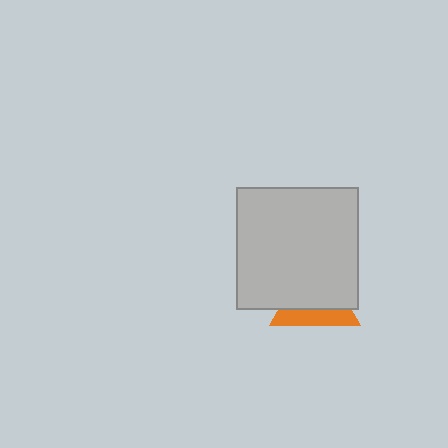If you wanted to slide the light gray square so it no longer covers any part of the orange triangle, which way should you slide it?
Slide it up — that is the most direct way to separate the two shapes.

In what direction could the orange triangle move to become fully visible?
The orange triangle could move down. That would shift it out from behind the light gray square entirely.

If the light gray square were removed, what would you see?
You would see the complete orange triangle.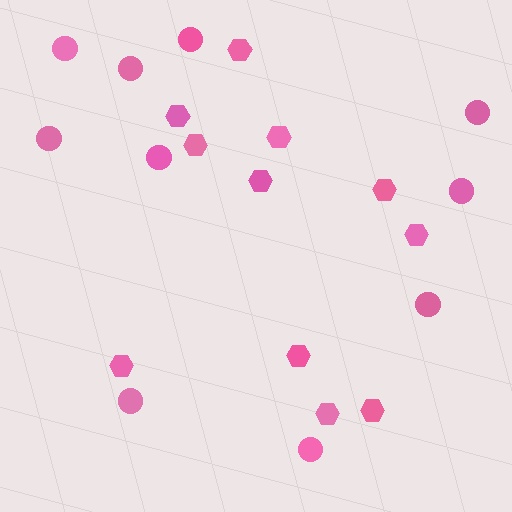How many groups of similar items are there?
There are 2 groups: one group of circles (10) and one group of hexagons (11).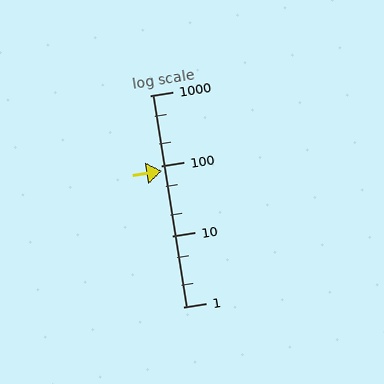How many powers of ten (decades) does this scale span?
The scale spans 3 decades, from 1 to 1000.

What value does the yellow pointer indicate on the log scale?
The pointer indicates approximately 84.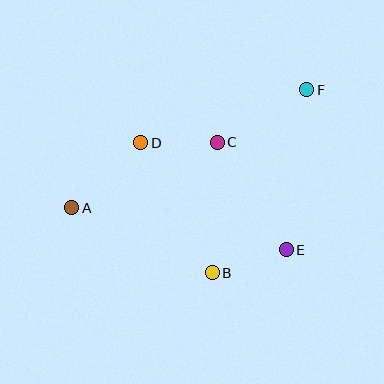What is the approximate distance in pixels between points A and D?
The distance between A and D is approximately 95 pixels.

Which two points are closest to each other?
Points C and D are closest to each other.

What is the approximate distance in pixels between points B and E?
The distance between B and E is approximately 78 pixels.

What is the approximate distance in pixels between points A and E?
The distance between A and E is approximately 219 pixels.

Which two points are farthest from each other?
Points A and F are farthest from each other.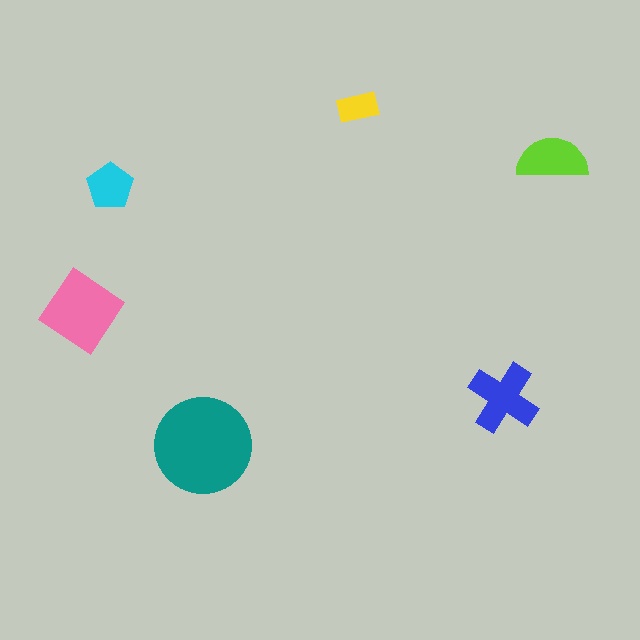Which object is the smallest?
The yellow rectangle.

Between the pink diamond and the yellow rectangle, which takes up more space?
The pink diamond.